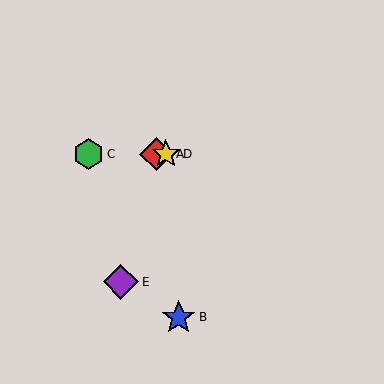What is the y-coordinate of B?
Object B is at y≈317.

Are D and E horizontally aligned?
No, D is at y≈154 and E is at y≈282.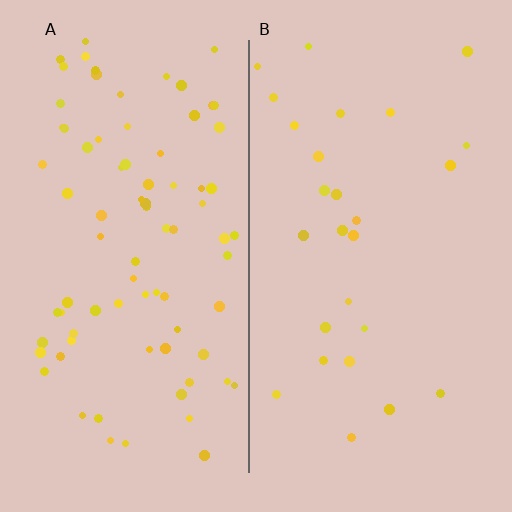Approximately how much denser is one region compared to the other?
Approximately 3.0× — region A over region B.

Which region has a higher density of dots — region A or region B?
A (the left).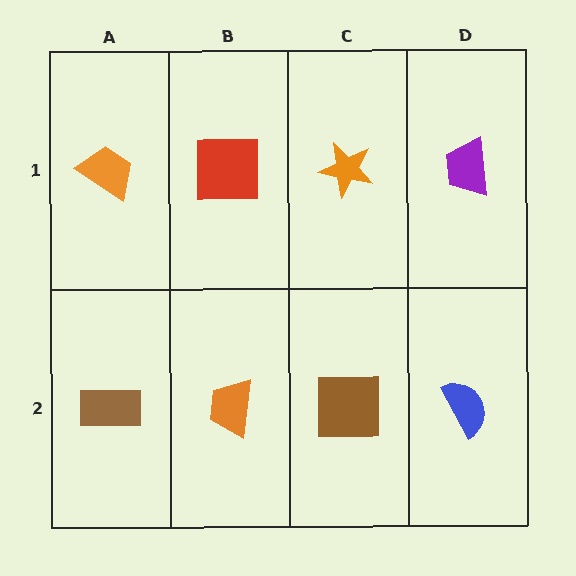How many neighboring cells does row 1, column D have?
2.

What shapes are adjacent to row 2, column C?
An orange star (row 1, column C), an orange trapezoid (row 2, column B), a blue semicircle (row 2, column D).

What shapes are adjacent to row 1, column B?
An orange trapezoid (row 2, column B), an orange trapezoid (row 1, column A), an orange star (row 1, column C).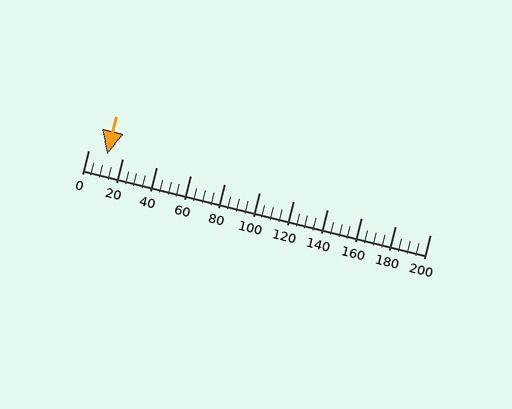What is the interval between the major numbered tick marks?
The major tick marks are spaced 20 units apart.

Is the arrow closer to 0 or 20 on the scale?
The arrow is closer to 20.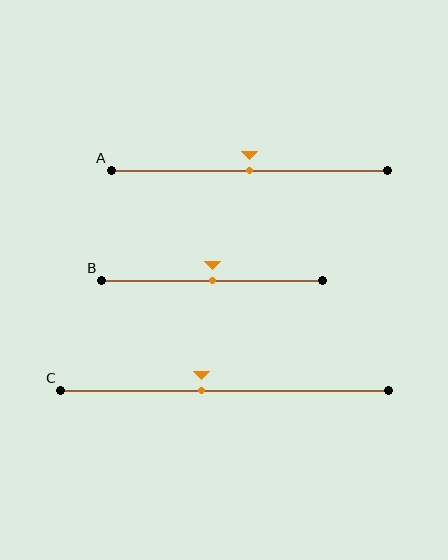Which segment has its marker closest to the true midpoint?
Segment A has its marker closest to the true midpoint.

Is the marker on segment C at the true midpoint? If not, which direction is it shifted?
No, the marker on segment C is shifted to the left by about 7% of the segment length.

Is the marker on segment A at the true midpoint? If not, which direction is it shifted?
Yes, the marker on segment A is at the true midpoint.